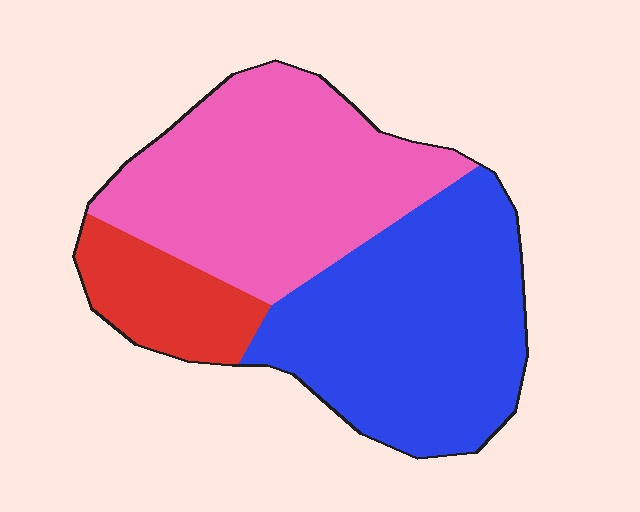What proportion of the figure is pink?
Pink takes up about two fifths (2/5) of the figure.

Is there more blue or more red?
Blue.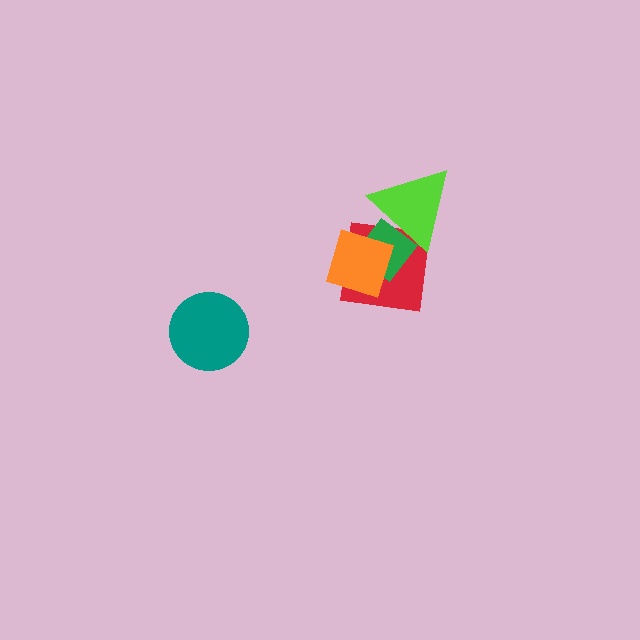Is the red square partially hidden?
Yes, it is partially covered by another shape.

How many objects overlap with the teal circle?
0 objects overlap with the teal circle.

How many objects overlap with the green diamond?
3 objects overlap with the green diamond.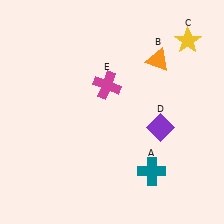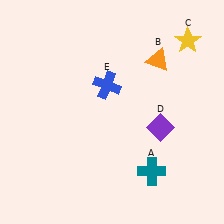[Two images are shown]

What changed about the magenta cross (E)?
In Image 1, E is magenta. In Image 2, it changed to blue.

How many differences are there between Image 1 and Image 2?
There is 1 difference between the two images.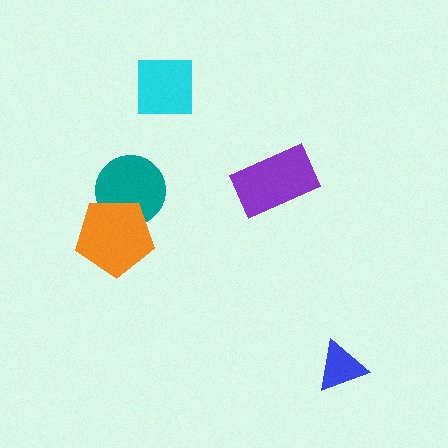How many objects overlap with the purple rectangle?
0 objects overlap with the purple rectangle.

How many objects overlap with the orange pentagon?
1 object overlaps with the orange pentagon.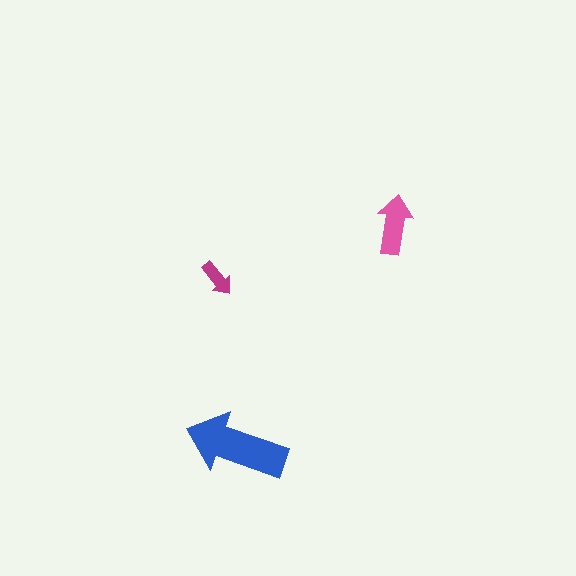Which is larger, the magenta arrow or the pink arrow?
The pink one.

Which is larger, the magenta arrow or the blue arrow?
The blue one.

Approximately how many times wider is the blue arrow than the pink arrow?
About 1.5 times wider.